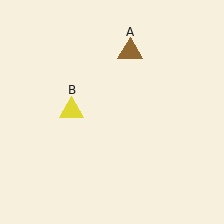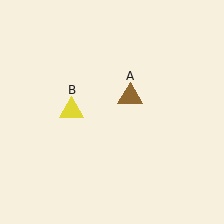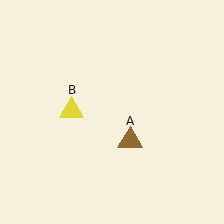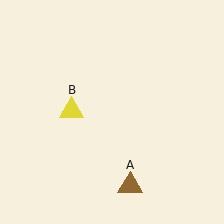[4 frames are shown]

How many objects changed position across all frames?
1 object changed position: brown triangle (object A).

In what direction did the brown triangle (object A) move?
The brown triangle (object A) moved down.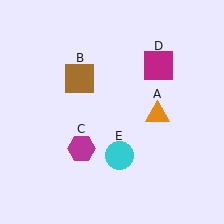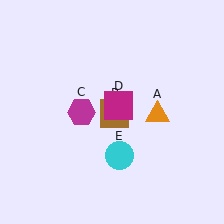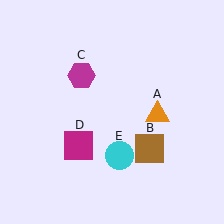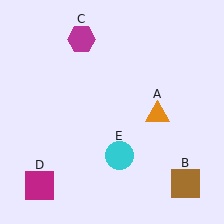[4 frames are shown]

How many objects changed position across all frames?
3 objects changed position: brown square (object B), magenta hexagon (object C), magenta square (object D).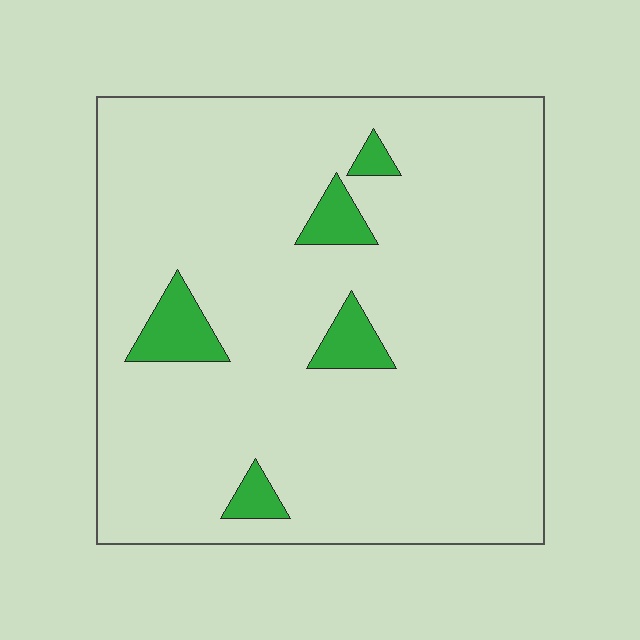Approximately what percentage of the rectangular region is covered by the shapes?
Approximately 10%.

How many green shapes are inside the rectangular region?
5.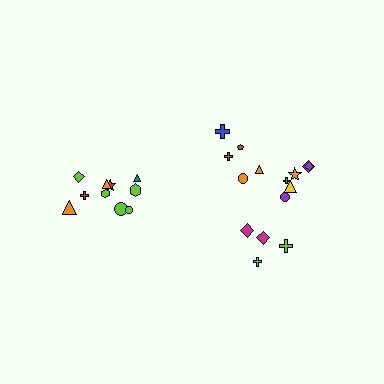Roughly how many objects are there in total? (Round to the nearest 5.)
Roughly 25 objects in total.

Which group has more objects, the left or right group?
The right group.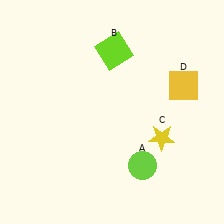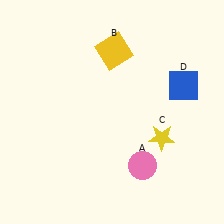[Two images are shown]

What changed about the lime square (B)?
In Image 1, B is lime. In Image 2, it changed to yellow.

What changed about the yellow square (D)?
In Image 1, D is yellow. In Image 2, it changed to blue.